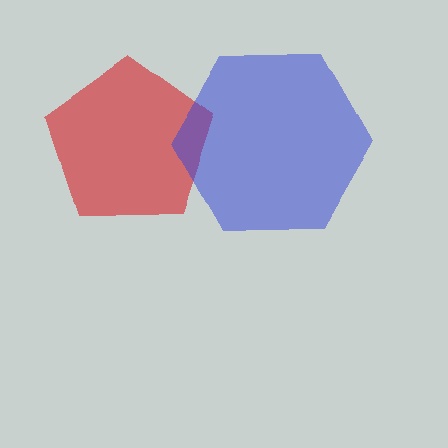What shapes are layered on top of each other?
The layered shapes are: a red pentagon, a blue hexagon.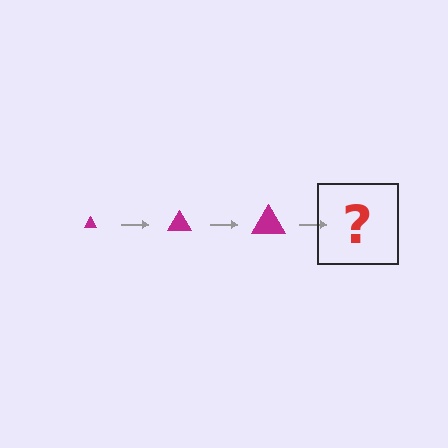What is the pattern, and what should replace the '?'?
The pattern is that the triangle gets progressively larger each step. The '?' should be a magenta triangle, larger than the previous one.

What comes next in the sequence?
The next element should be a magenta triangle, larger than the previous one.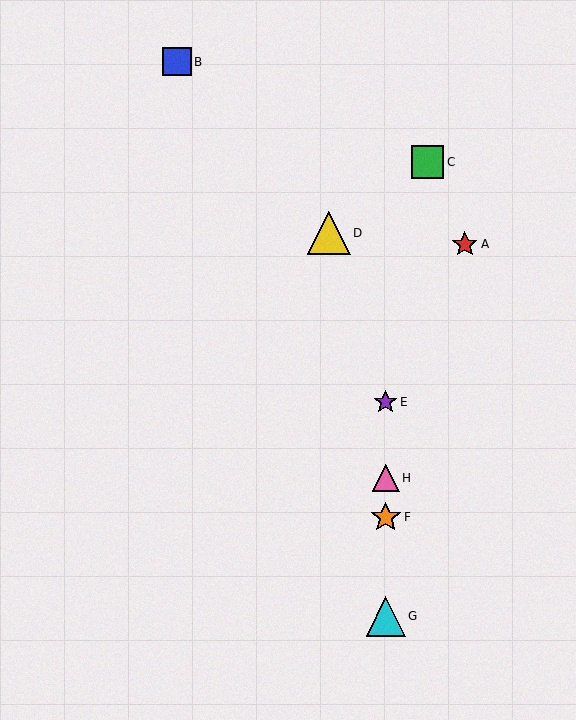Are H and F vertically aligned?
Yes, both are at x≈386.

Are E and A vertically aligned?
No, E is at x≈386 and A is at x≈465.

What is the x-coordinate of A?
Object A is at x≈465.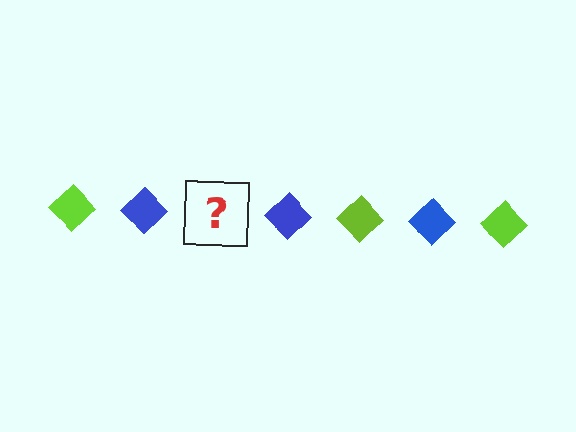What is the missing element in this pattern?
The missing element is a lime diamond.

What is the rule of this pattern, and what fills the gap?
The rule is that the pattern cycles through lime, blue diamonds. The gap should be filled with a lime diamond.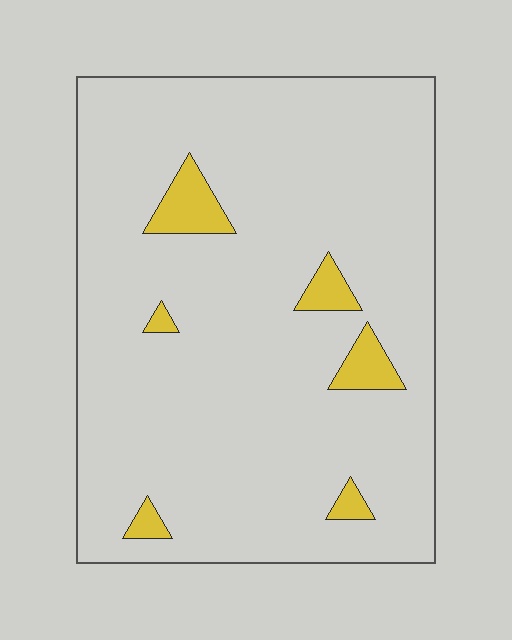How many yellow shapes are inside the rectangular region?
6.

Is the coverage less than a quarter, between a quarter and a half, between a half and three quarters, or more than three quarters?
Less than a quarter.